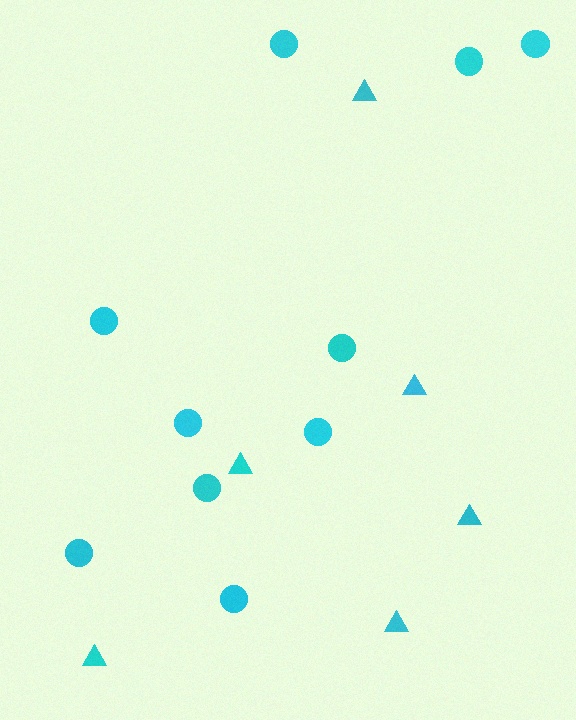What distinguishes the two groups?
There are 2 groups: one group of triangles (6) and one group of circles (10).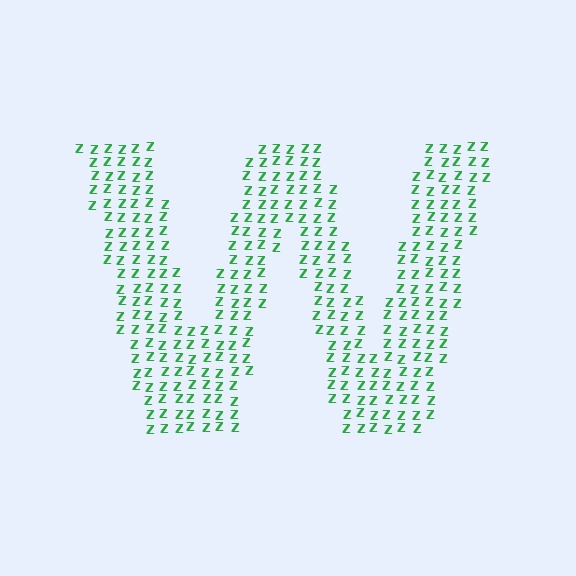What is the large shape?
The large shape is the letter W.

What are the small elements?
The small elements are letter Z's.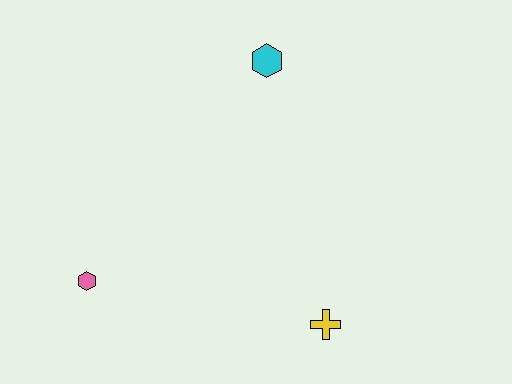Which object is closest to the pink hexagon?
The yellow cross is closest to the pink hexagon.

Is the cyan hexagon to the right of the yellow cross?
No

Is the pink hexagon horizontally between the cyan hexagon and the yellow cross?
No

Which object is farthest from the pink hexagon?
The cyan hexagon is farthest from the pink hexagon.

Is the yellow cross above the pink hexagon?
No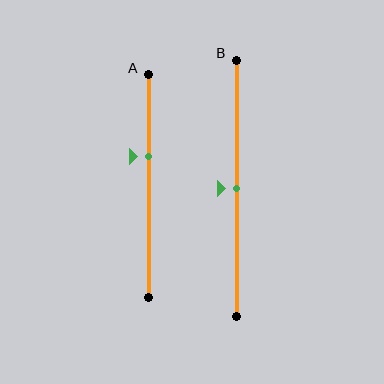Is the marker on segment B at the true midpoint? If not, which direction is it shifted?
Yes, the marker on segment B is at the true midpoint.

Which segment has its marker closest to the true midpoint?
Segment B has its marker closest to the true midpoint.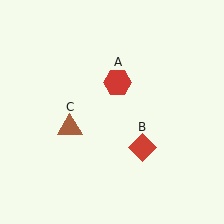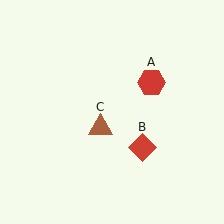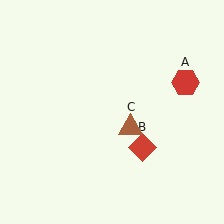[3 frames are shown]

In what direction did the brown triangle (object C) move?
The brown triangle (object C) moved right.